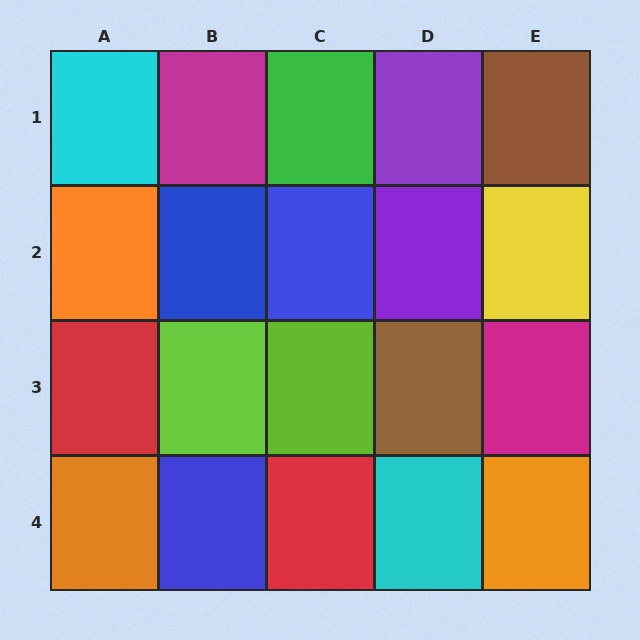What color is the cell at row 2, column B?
Blue.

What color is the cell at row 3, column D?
Brown.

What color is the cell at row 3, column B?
Lime.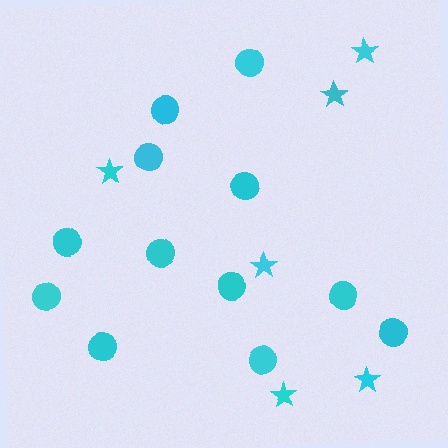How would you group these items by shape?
There are 2 groups: one group of circles (12) and one group of stars (6).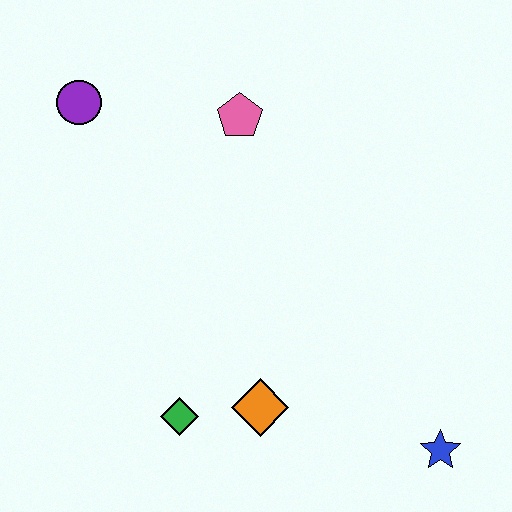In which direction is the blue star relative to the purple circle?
The blue star is to the right of the purple circle.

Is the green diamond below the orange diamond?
Yes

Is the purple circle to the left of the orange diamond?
Yes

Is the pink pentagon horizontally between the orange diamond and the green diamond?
Yes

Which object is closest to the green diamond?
The orange diamond is closest to the green diamond.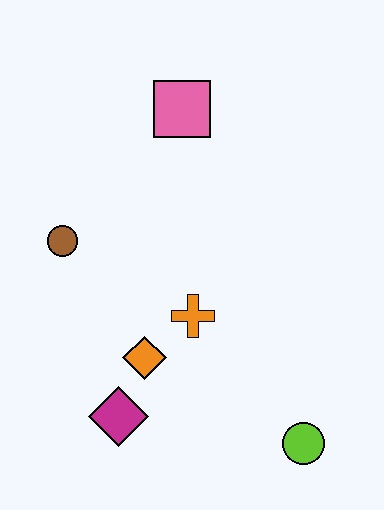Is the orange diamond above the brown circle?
No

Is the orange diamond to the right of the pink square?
No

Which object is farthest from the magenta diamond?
The pink square is farthest from the magenta diamond.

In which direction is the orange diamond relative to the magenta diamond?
The orange diamond is above the magenta diamond.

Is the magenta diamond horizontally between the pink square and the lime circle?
No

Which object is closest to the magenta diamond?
The orange diamond is closest to the magenta diamond.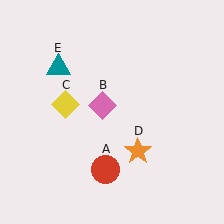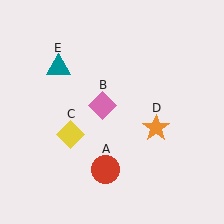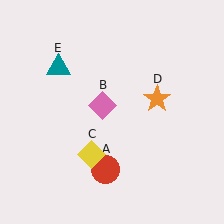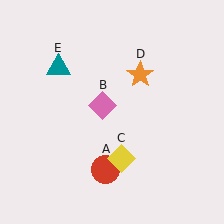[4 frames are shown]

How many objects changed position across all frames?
2 objects changed position: yellow diamond (object C), orange star (object D).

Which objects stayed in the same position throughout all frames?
Red circle (object A) and pink diamond (object B) and teal triangle (object E) remained stationary.